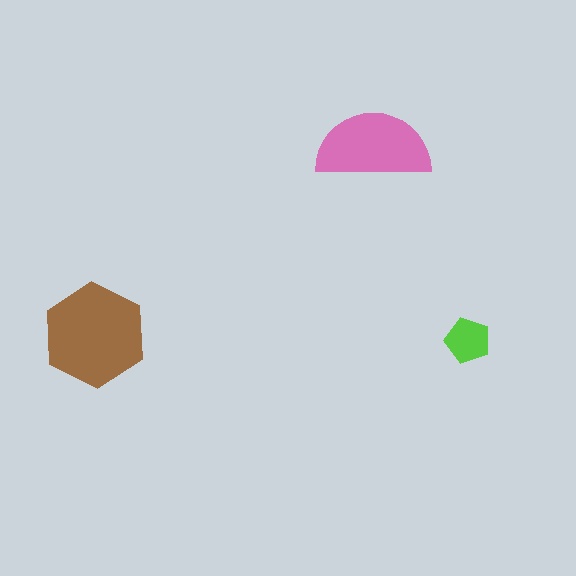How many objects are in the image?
There are 3 objects in the image.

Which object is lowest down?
The lime pentagon is bottommost.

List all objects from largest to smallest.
The brown hexagon, the pink semicircle, the lime pentagon.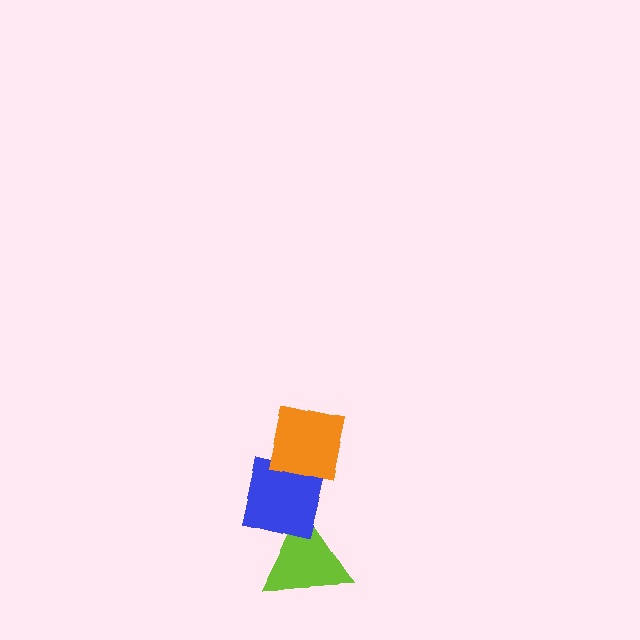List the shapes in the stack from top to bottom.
From top to bottom: the orange square, the blue square, the lime triangle.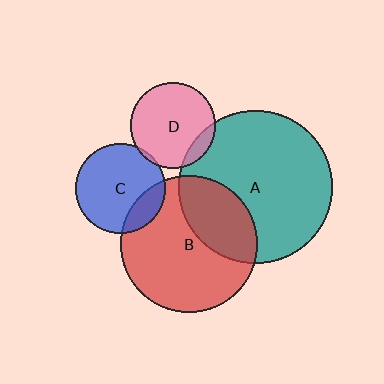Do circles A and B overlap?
Yes.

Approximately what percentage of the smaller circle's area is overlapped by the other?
Approximately 30%.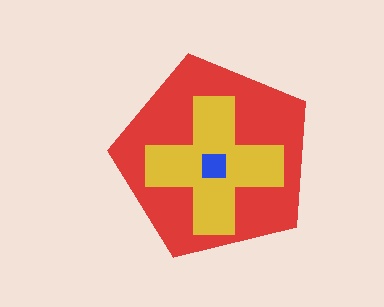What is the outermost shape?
The red pentagon.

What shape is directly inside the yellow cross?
The blue square.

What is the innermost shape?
The blue square.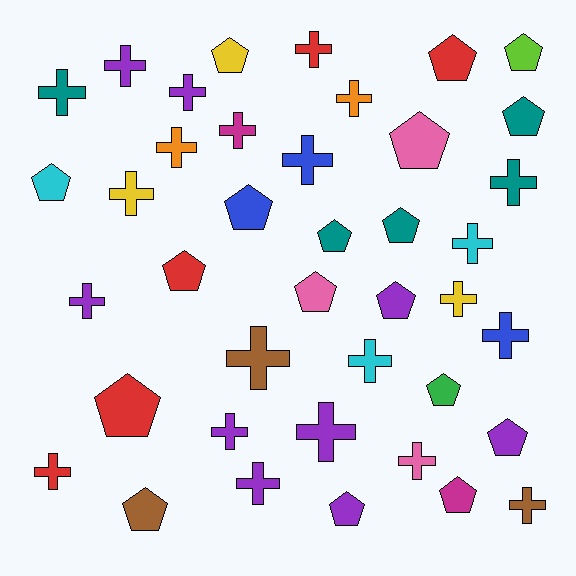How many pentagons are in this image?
There are 18 pentagons.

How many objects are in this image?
There are 40 objects.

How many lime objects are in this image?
There is 1 lime object.